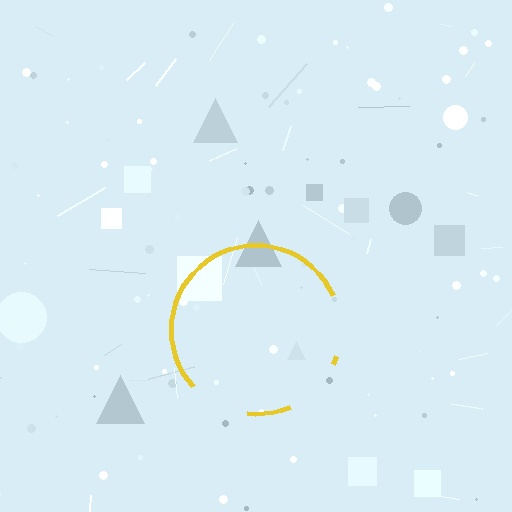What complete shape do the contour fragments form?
The contour fragments form a circle.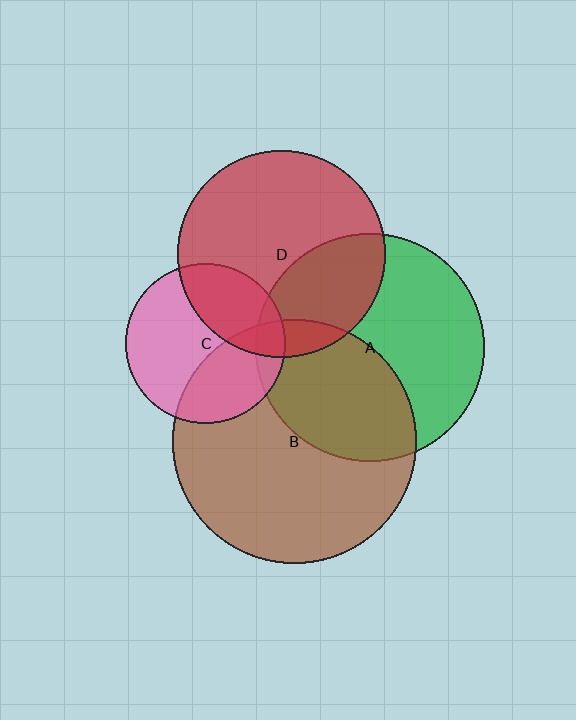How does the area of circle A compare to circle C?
Approximately 2.0 times.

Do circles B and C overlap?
Yes.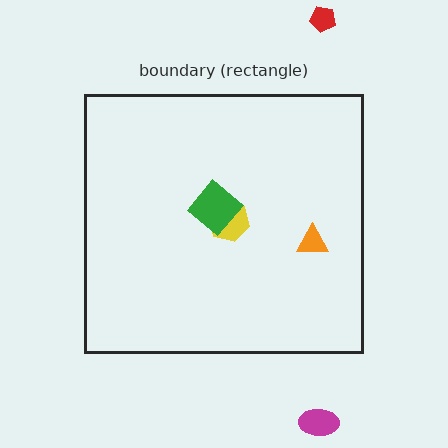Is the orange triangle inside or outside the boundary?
Inside.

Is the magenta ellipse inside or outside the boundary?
Outside.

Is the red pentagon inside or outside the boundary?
Outside.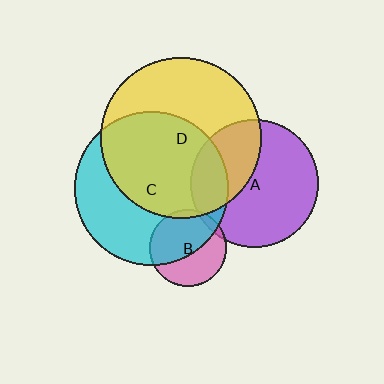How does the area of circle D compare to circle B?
Approximately 4.3 times.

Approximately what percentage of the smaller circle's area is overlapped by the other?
Approximately 5%.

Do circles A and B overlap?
Yes.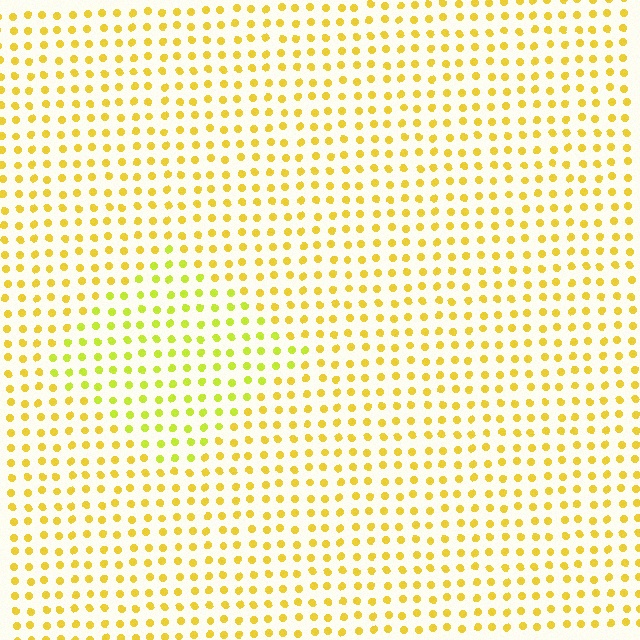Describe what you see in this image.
The image is filled with small yellow elements in a uniform arrangement. A diamond-shaped region is visible where the elements are tinted to a slightly different hue, forming a subtle color boundary.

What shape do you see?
I see a diamond.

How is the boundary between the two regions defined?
The boundary is defined purely by a slight shift in hue (about 23 degrees). Spacing, size, and orientation are identical on both sides.